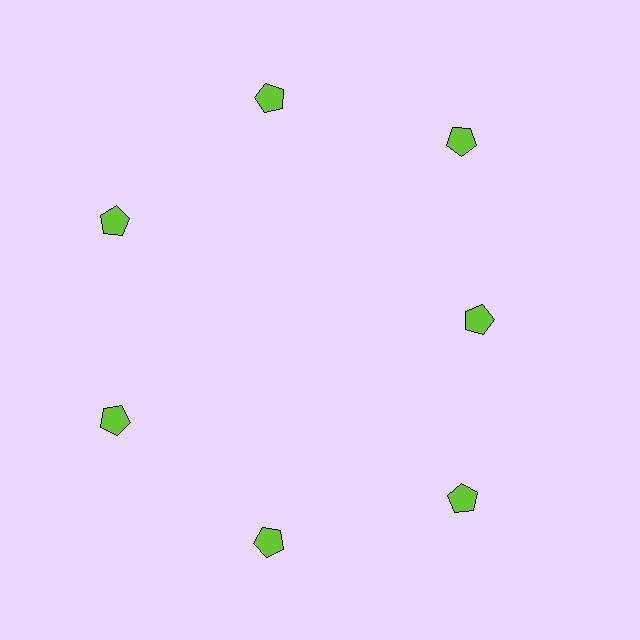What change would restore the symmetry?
The symmetry would be restored by moving it outward, back onto the ring so that all 7 pentagons sit at equal angles and equal distance from the center.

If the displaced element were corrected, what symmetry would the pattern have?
It would have 7-fold rotational symmetry — the pattern would map onto itself every 51 degrees.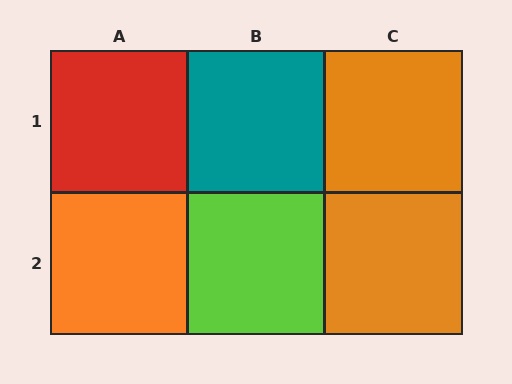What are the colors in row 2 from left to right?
Orange, lime, orange.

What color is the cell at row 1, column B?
Teal.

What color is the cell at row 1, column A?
Red.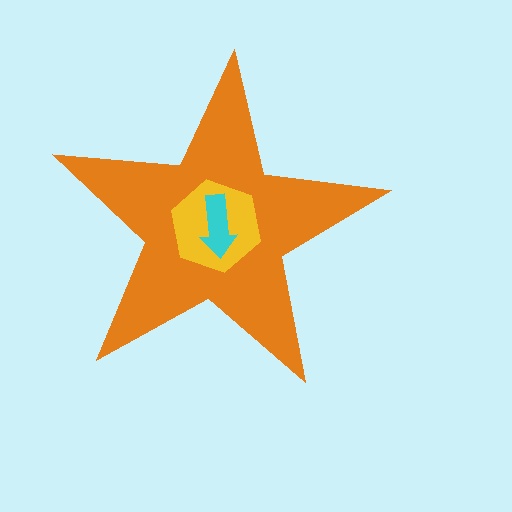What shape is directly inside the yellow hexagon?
The cyan arrow.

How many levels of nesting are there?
3.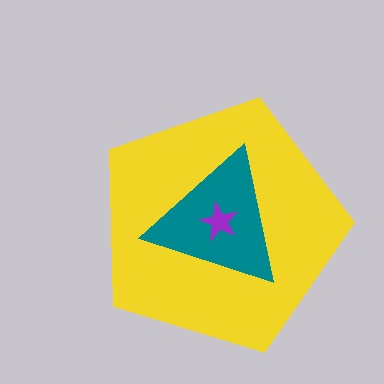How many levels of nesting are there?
3.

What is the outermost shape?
The yellow pentagon.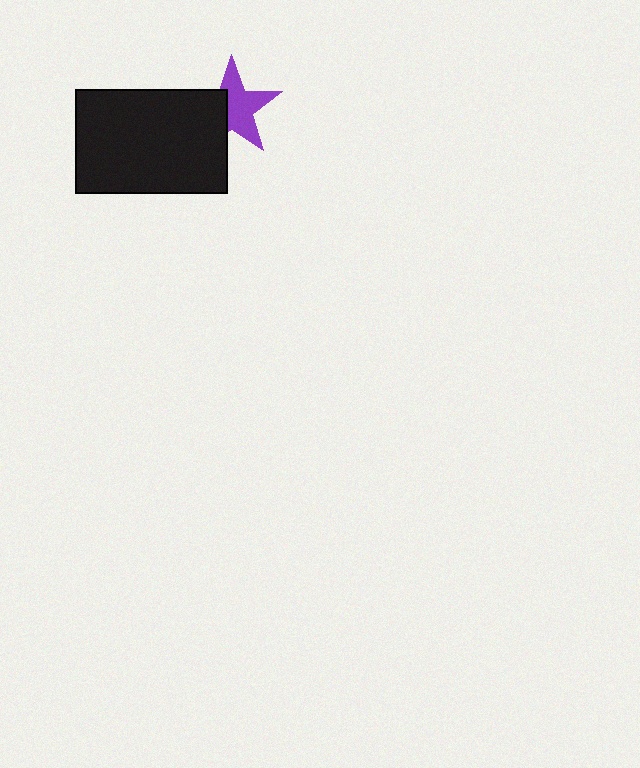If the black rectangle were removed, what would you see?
You would see the complete purple star.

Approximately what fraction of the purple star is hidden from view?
Roughly 38% of the purple star is hidden behind the black rectangle.